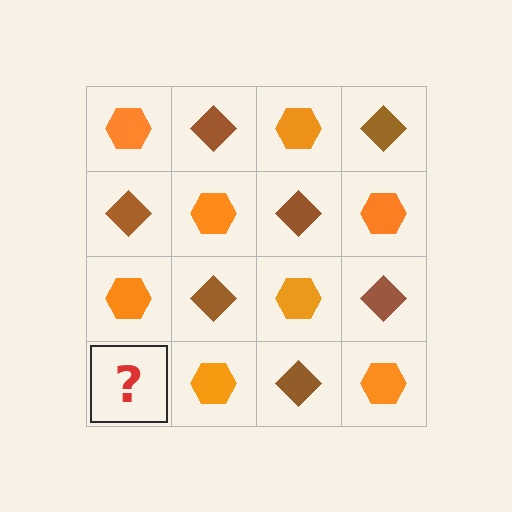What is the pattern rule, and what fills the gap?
The rule is that it alternates orange hexagon and brown diamond in a checkerboard pattern. The gap should be filled with a brown diamond.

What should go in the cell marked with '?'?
The missing cell should contain a brown diamond.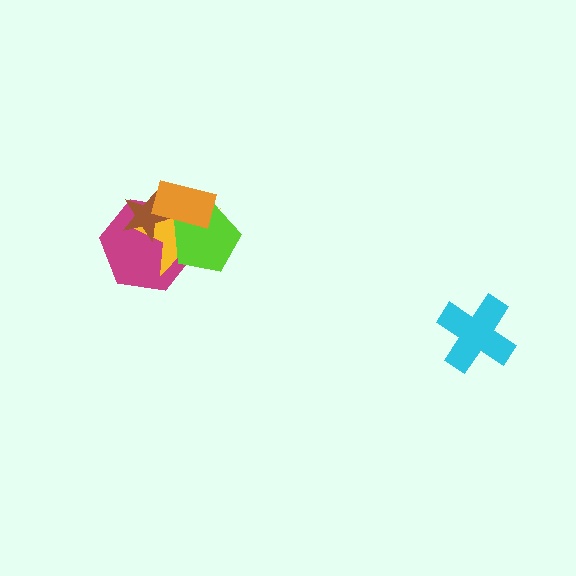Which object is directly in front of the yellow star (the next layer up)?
The brown star is directly in front of the yellow star.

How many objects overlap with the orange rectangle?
4 objects overlap with the orange rectangle.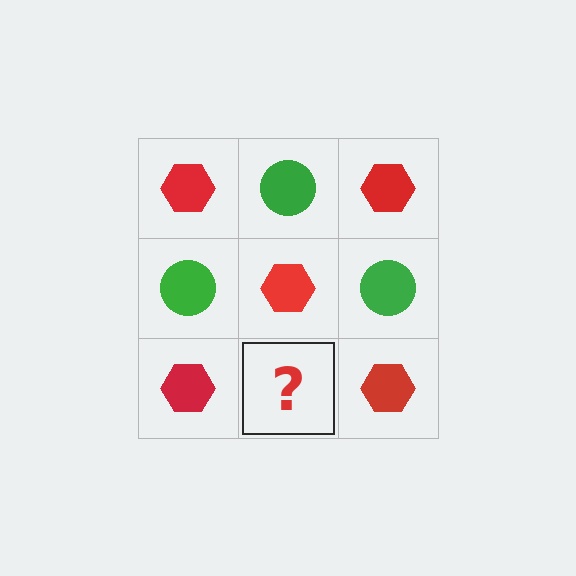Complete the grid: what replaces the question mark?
The question mark should be replaced with a green circle.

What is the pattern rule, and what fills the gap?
The rule is that it alternates red hexagon and green circle in a checkerboard pattern. The gap should be filled with a green circle.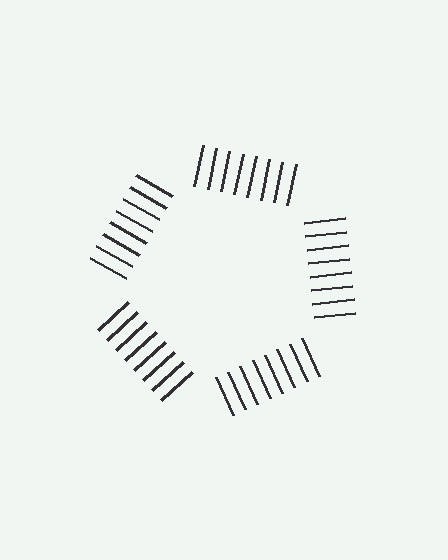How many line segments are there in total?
40 — 8 along each of the 5 edges.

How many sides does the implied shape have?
5 sides — the line-ends trace a pentagon.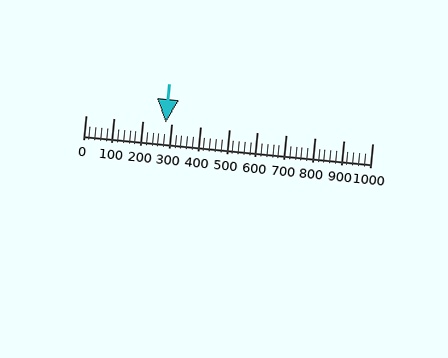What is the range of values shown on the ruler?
The ruler shows values from 0 to 1000.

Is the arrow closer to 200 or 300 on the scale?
The arrow is closer to 300.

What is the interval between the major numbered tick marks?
The major tick marks are spaced 100 units apart.